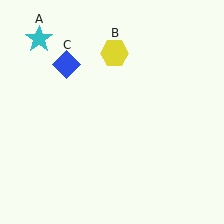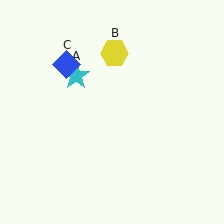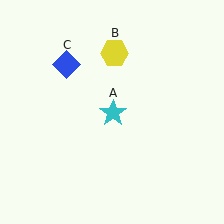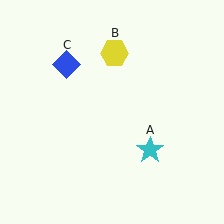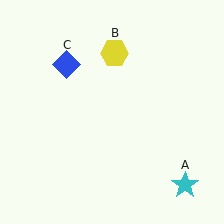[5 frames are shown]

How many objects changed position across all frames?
1 object changed position: cyan star (object A).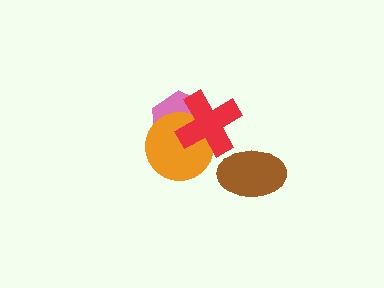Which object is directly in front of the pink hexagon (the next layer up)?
The orange circle is directly in front of the pink hexagon.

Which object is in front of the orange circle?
The red cross is in front of the orange circle.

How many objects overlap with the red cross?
2 objects overlap with the red cross.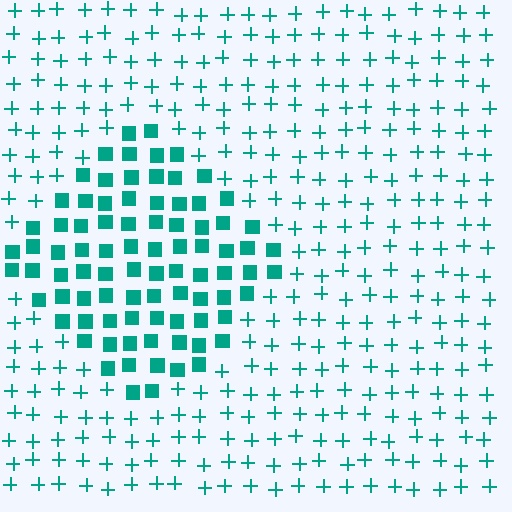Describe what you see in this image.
The image is filled with small teal elements arranged in a uniform grid. A diamond-shaped region contains squares, while the surrounding area contains plus signs. The boundary is defined purely by the change in element shape.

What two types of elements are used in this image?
The image uses squares inside the diamond region and plus signs outside it.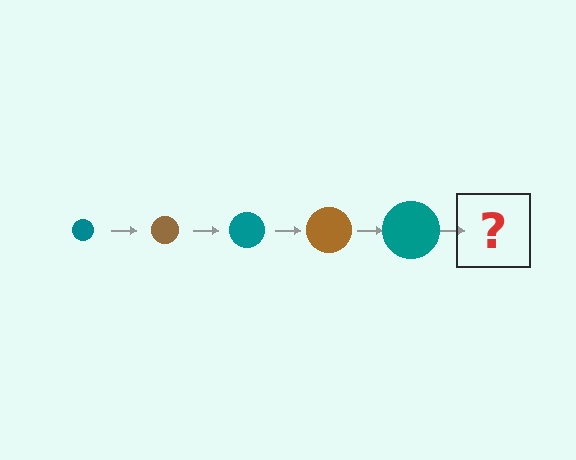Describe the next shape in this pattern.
It should be a brown circle, larger than the previous one.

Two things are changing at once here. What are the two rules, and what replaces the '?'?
The two rules are that the circle grows larger each step and the color cycles through teal and brown. The '?' should be a brown circle, larger than the previous one.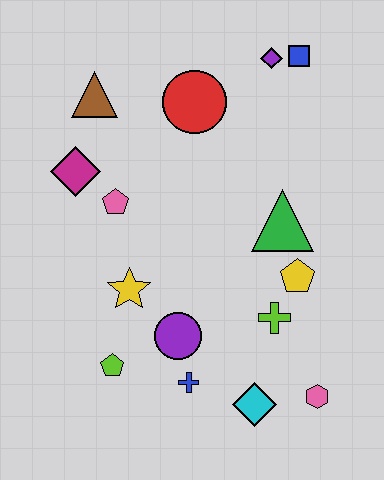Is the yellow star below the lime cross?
No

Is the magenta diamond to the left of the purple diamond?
Yes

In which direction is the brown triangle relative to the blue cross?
The brown triangle is above the blue cross.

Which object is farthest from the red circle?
The pink hexagon is farthest from the red circle.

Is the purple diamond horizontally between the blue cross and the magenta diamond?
No